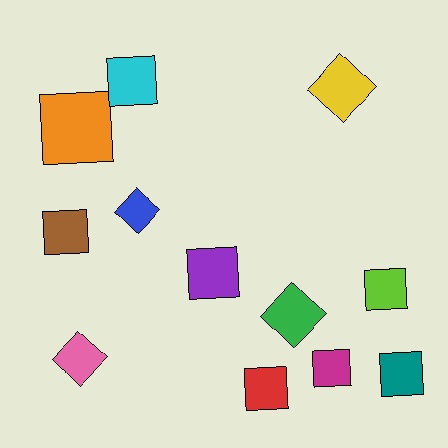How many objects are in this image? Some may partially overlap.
There are 12 objects.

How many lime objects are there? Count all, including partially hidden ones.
There is 1 lime object.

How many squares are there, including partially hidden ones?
There are 8 squares.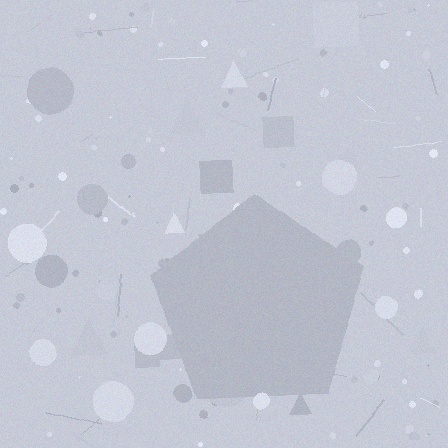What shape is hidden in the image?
A pentagon is hidden in the image.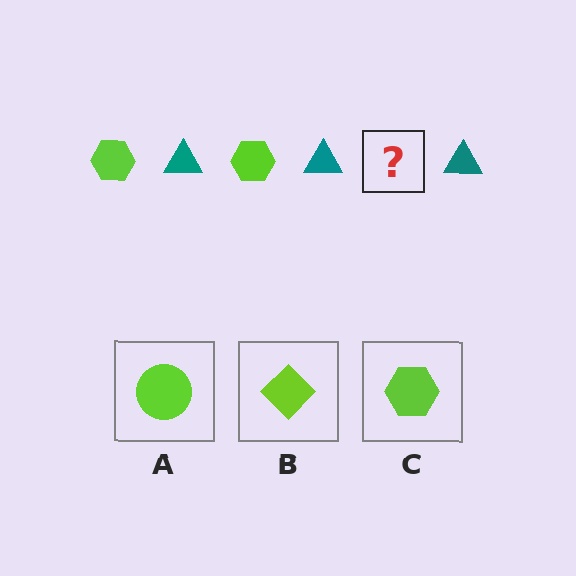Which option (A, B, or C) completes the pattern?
C.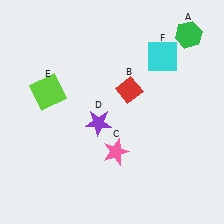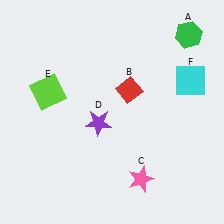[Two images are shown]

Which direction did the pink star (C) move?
The pink star (C) moved down.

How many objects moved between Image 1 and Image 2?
2 objects moved between the two images.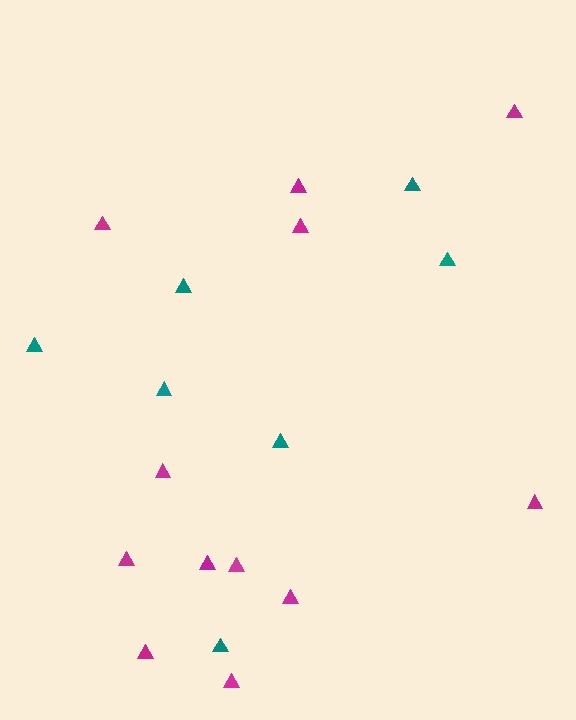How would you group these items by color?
There are 2 groups: one group of teal triangles (7) and one group of magenta triangles (12).